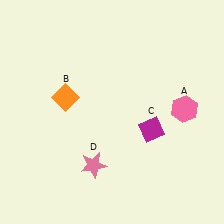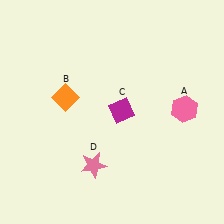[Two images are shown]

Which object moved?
The magenta diamond (C) moved left.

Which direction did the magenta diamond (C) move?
The magenta diamond (C) moved left.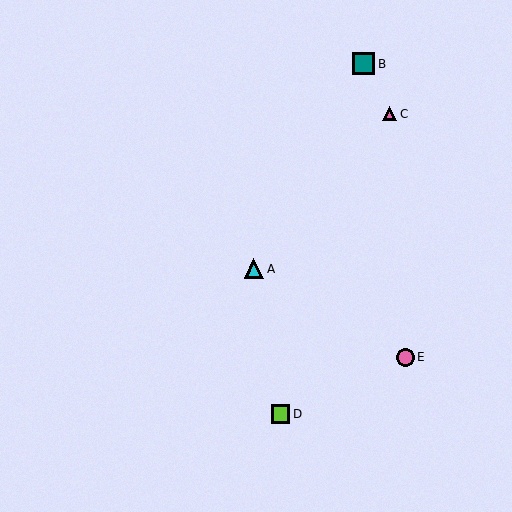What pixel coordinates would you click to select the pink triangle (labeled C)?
Click at (390, 114) to select the pink triangle C.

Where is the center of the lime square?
The center of the lime square is at (281, 414).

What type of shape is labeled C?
Shape C is a pink triangle.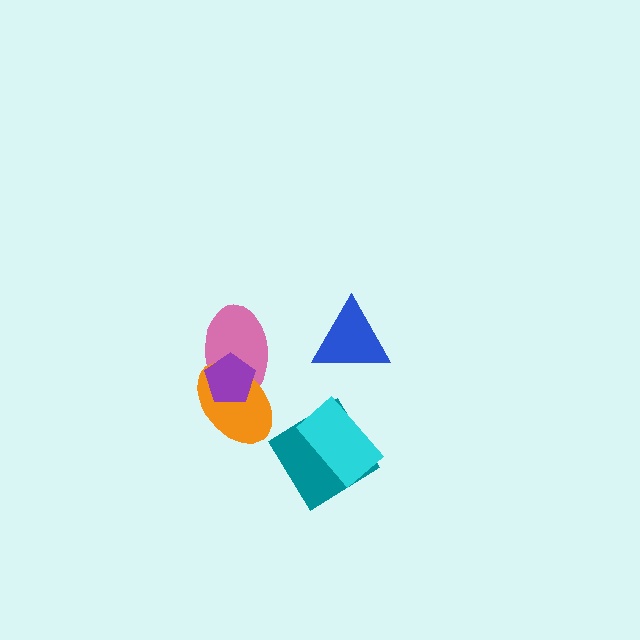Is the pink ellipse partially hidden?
Yes, it is partially covered by another shape.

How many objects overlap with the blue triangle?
0 objects overlap with the blue triangle.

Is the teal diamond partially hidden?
Yes, it is partially covered by another shape.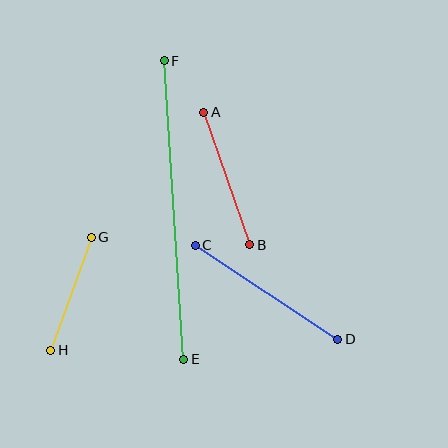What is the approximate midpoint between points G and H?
The midpoint is at approximately (71, 294) pixels.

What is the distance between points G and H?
The distance is approximately 120 pixels.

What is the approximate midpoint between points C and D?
The midpoint is at approximately (267, 292) pixels.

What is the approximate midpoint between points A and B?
The midpoint is at approximately (227, 178) pixels.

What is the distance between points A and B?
The distance is approximately 140 pixels.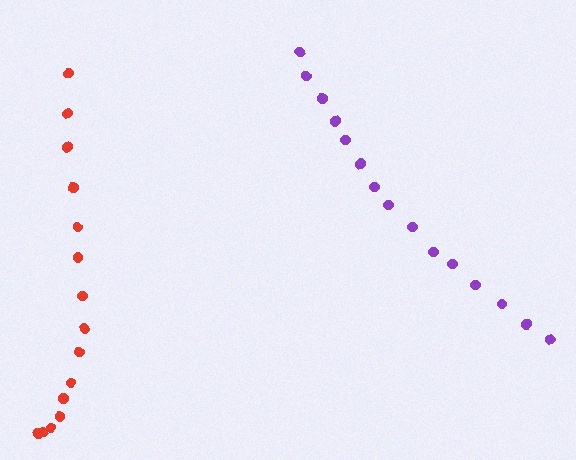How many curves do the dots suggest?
There are 2 distinct paths.